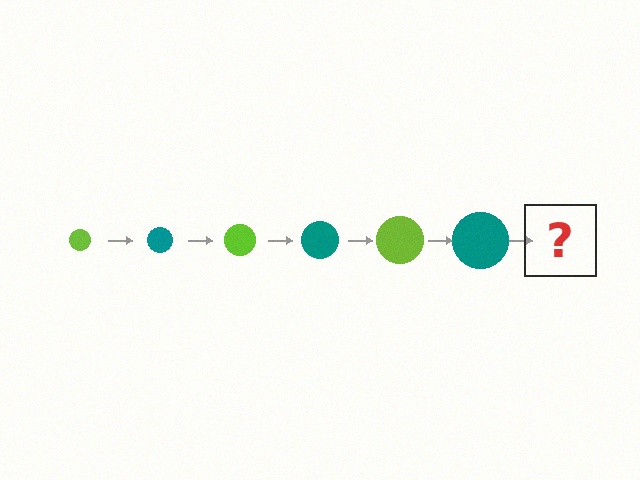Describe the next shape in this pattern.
It should be a lime circle, larger than the previous one.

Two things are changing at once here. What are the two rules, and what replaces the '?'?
The two rules are that the circle grows larger each step and the color cycles through lime and teal. The '?' should be a lime circle, larger than the previous one.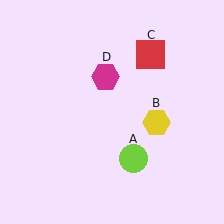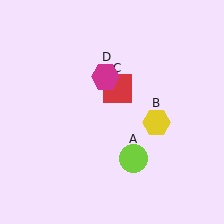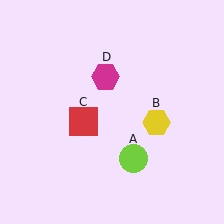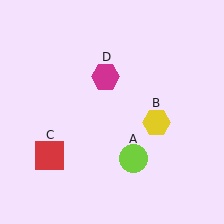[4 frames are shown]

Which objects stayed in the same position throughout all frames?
Lime circle (object A) and yellow hexagon (object B) and magenta hexagon (object D) remained stationary.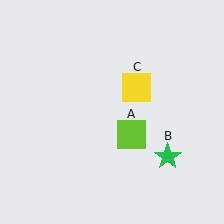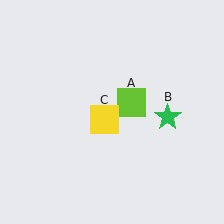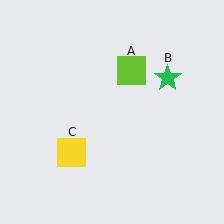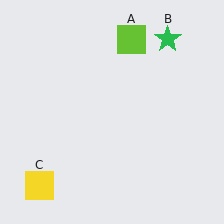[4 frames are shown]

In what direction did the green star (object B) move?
The green star (object B) moved up.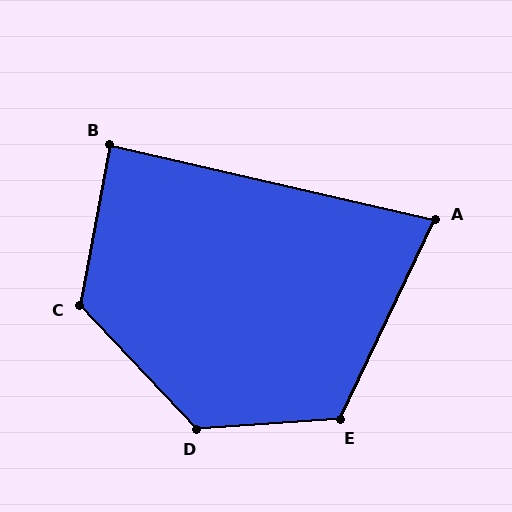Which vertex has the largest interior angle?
D, at approximately 129 degrees.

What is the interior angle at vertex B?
Approximately 88 degrees (approximately right).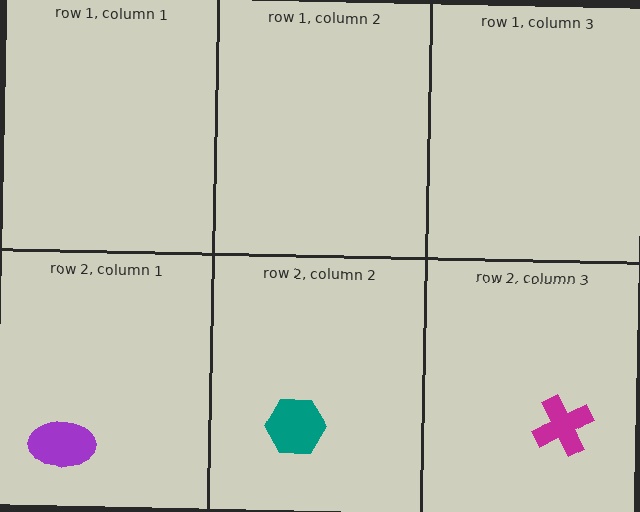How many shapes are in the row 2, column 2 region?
1.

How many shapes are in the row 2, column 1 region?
1.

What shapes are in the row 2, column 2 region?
The teal hexagon.